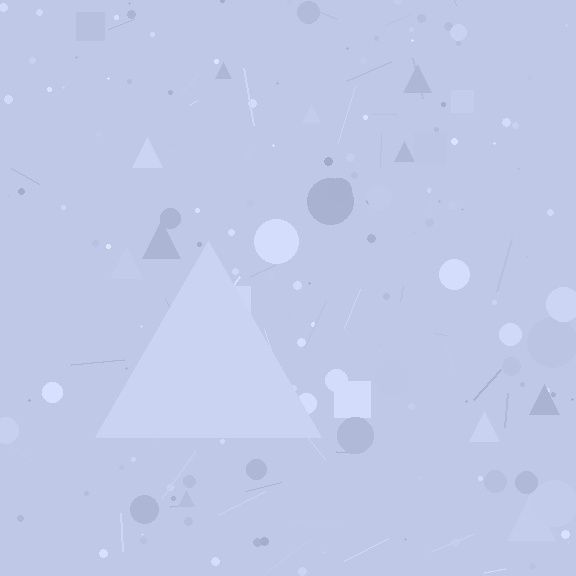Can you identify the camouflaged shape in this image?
The camouflaged shape is a triangle.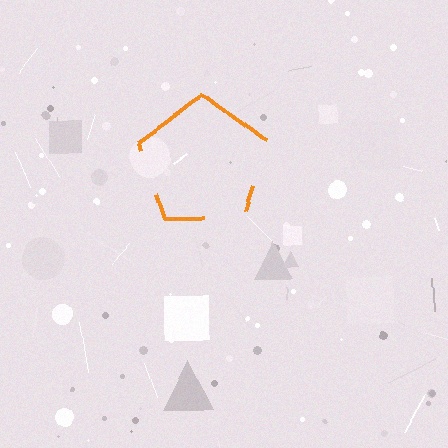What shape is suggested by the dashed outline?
The dashed outline suggests a pentagon.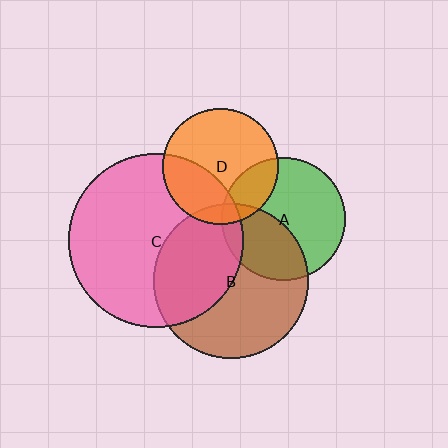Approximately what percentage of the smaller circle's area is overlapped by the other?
Approximately 10%.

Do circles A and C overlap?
Yes.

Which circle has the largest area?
Circle C (pink).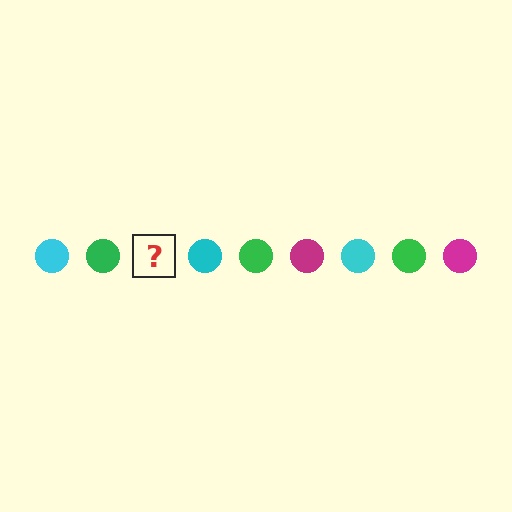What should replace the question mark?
The question mark should be replaced with a magenta circle.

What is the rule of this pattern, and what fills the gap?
The rule is that the pattern cycles through cyan, green, magenta circles. The gap should be filled with a magenta circle.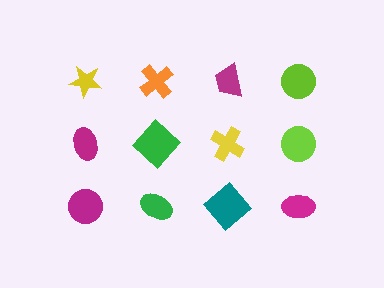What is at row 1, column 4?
A lime circle.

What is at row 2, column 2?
A green diamond.